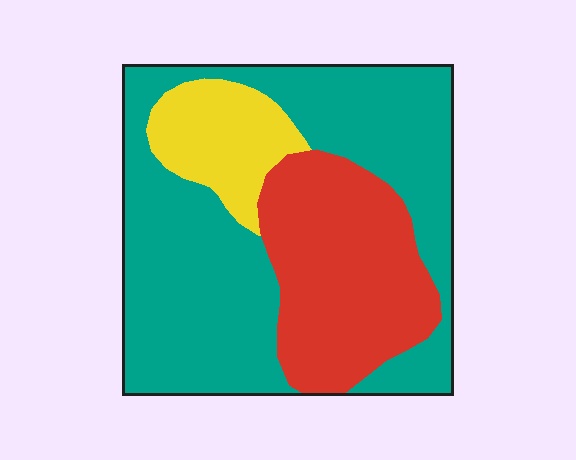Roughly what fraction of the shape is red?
Red covers about 30% of the shape.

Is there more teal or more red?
Teal.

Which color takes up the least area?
Yellow, at roughly 15%.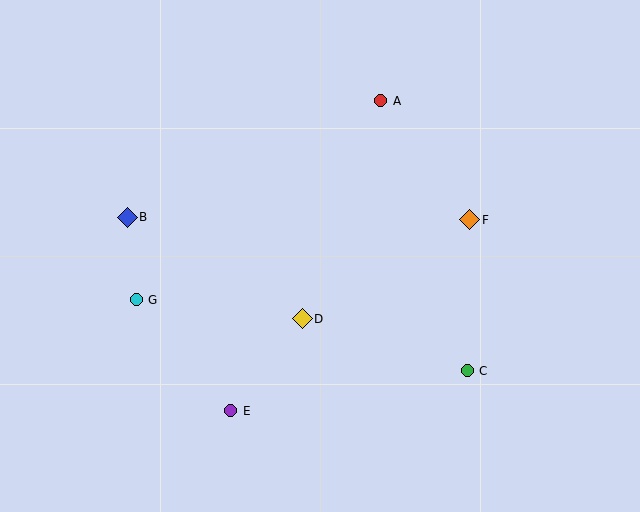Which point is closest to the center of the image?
Point D at (302, 319) is closest to the center.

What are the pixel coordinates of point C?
Point C is at (467, 371).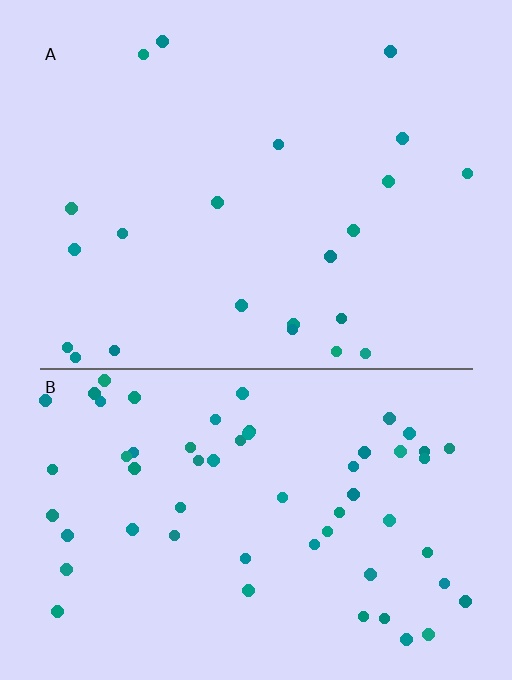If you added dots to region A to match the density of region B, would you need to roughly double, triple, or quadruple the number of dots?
Approximately triple.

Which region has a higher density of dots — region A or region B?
B (the bottom).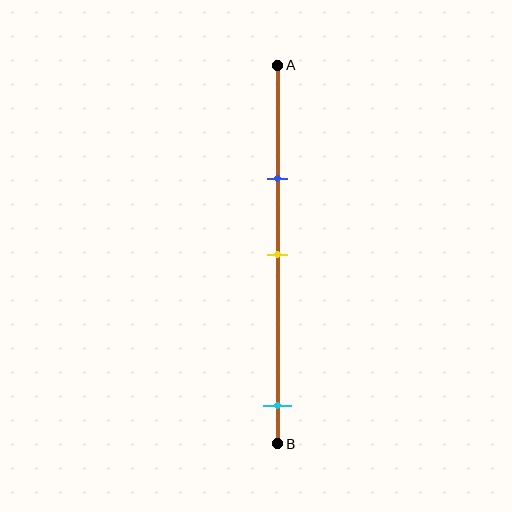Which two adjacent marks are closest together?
The blue and yellow marks are the closest adjacent pair.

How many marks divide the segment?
There are 3 marks dividing the segment.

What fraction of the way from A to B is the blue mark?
The blue mark is approximately 30% (0.3) of the way from A to B.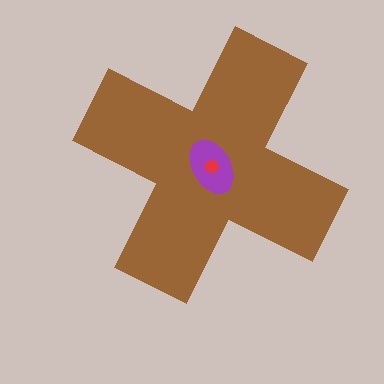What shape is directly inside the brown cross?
The purple ellipse.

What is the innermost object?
The red hexagon.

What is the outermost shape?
The brown cross.